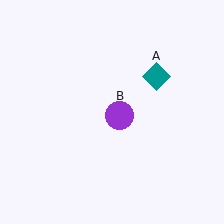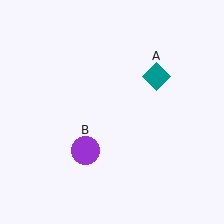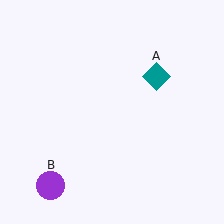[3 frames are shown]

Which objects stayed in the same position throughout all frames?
Teal diamond (object A) remained stationary.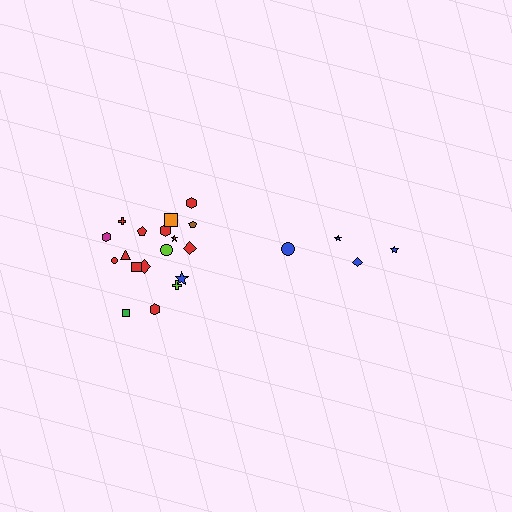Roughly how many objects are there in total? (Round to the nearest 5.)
Roughly 20 objects in total.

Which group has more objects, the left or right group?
The left group.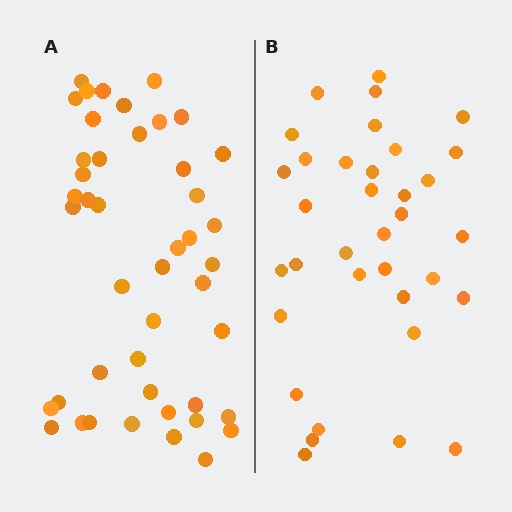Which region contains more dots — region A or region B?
Region A (the left region) has more dots.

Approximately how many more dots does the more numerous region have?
Region A has roughly 10 or so more dots than region B.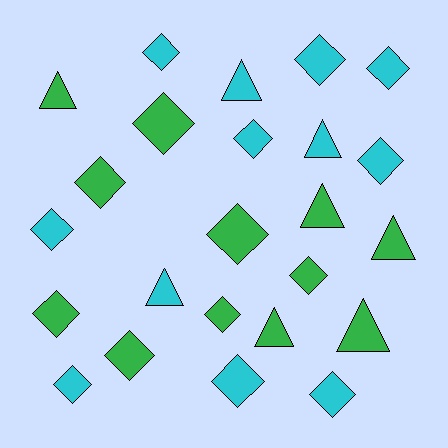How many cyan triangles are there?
There are 3 cyan triangles.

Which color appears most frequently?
Green, with 12 objects.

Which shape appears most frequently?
Diamond, with 16 objects.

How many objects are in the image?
There are 24 objects.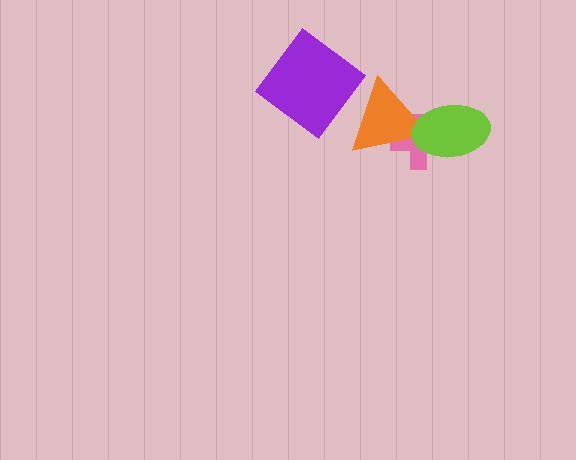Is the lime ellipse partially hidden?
No, no other shape covers it.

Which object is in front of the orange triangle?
The lime ellipse is in front of the orange triangle.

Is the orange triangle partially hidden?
Yes, it is partially covered by another shape.